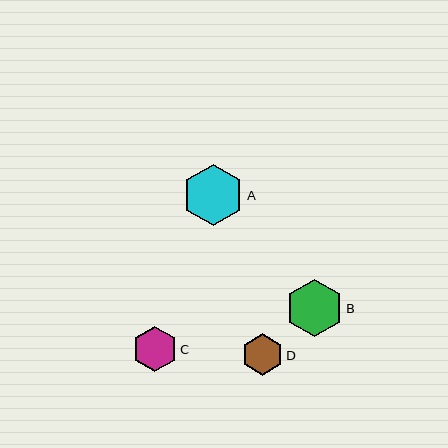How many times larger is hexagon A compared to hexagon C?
Hexagon A is approximately 1.4 times the size of hexagon C.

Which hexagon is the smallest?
Hexagon D is the smallest with a size of approximately 41 pixels.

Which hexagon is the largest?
Hexagon A is the largest with a size of approximately 61 pixels.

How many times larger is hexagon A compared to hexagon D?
Hexagon A is approximately 1.5 times the size of hexagon D.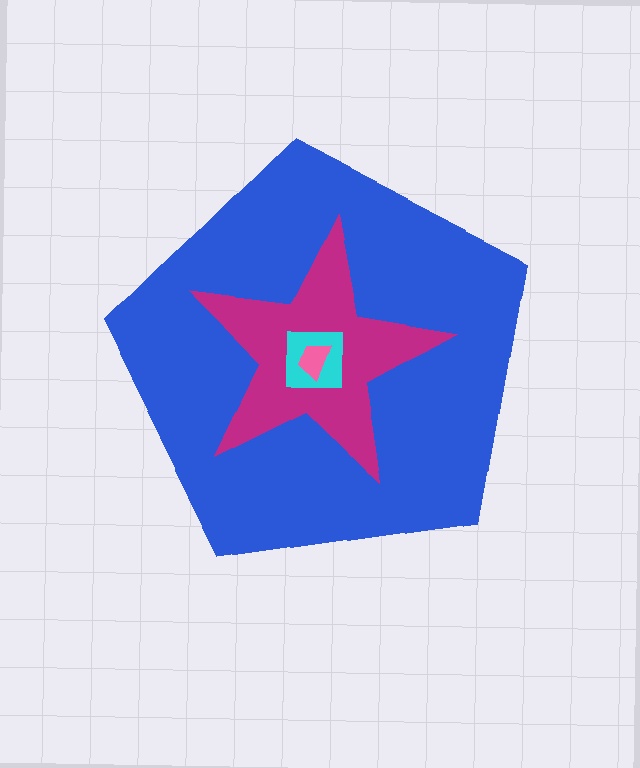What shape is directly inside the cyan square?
The pink trapezoid.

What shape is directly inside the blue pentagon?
The magenta star.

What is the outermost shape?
The blue pentagon.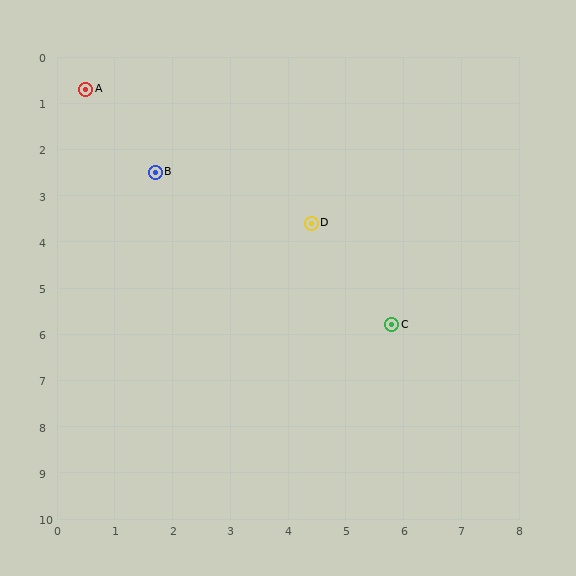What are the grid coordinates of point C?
Point C is at approximately (5.8, 5.8).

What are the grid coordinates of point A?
Point A is at approximately (0.5, 0.7).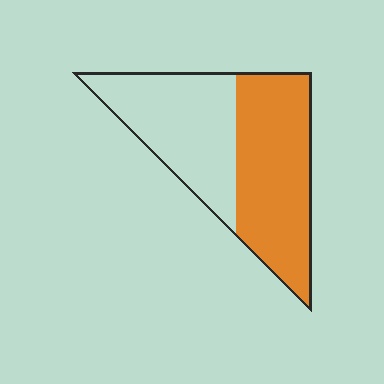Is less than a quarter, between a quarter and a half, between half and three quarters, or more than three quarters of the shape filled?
Between half and three quarters.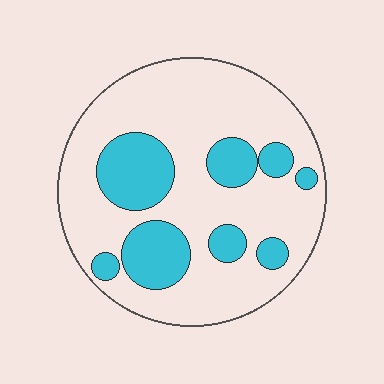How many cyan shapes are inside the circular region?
8.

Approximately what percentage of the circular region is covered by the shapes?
Approximately 25%.